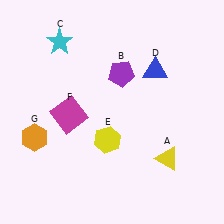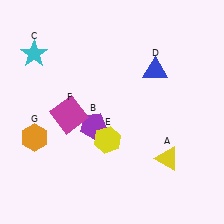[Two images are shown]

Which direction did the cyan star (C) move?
The cyan star (C) moved left.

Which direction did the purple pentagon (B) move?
The purple pentagon (B) moved down.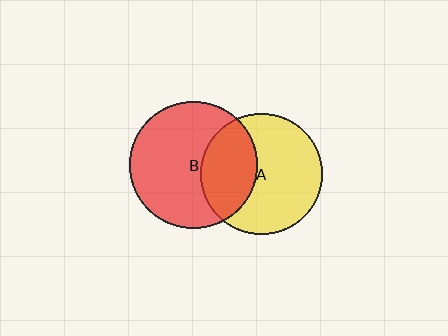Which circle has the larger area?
Circle B (red).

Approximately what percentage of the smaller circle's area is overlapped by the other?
Approximately 35%.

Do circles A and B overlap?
Yes.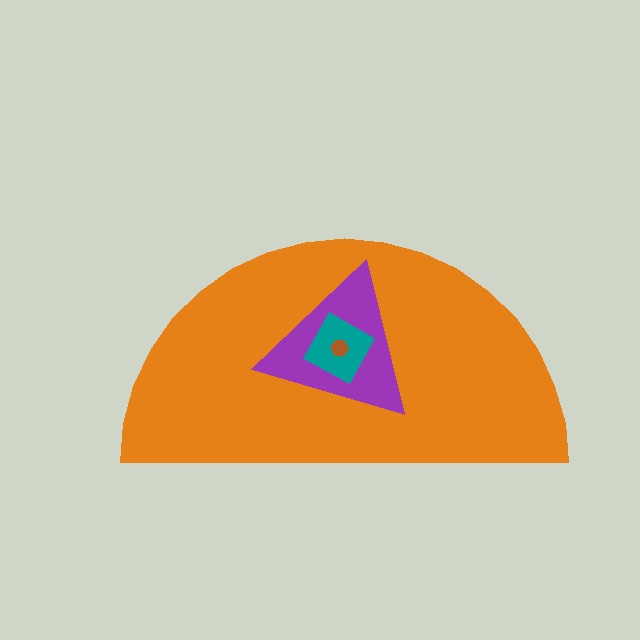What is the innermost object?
The brown hexagon.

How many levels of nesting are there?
4.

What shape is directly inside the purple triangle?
The teal diamond.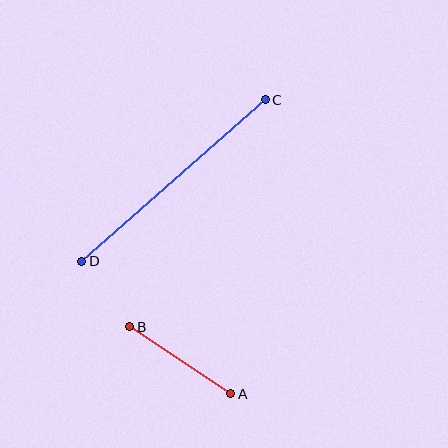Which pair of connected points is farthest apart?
Points C and D are farthest apart.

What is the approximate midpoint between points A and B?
The midpoint is at approximately (180, 360) pixels.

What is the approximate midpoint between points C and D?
The midpoint is at approximately (174, 181) pixels.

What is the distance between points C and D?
The distance is approximately 244 pixels.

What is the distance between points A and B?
The distance is approximately 121 pixels.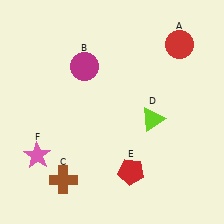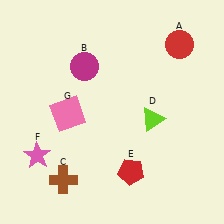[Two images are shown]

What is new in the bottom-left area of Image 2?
A pink square (G) was added in the bottom-left area of Image 2.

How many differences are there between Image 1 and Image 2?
There is 1 difference between the two images.